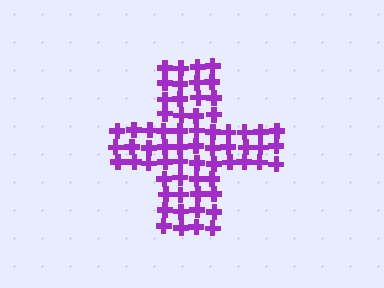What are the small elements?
The small elements are crosses.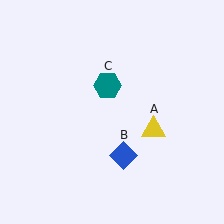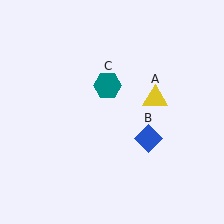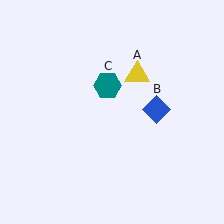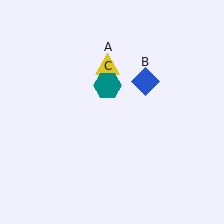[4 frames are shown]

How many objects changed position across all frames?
2 objects changed position: yellow triangle (object A), blue diamond (object B).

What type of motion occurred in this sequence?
The yellow triangle (object A), blue diamond (object B) rotated counterclockwise around the center of the scene.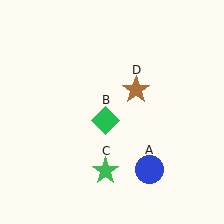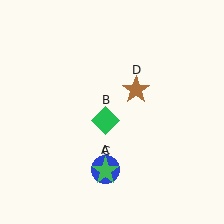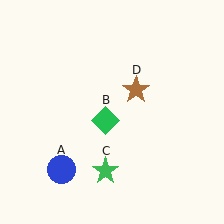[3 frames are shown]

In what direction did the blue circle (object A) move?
The blue circle (object A) moved left.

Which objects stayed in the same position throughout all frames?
Green diamond (object B) and green star (object C) and brown star (object D) remained stationary.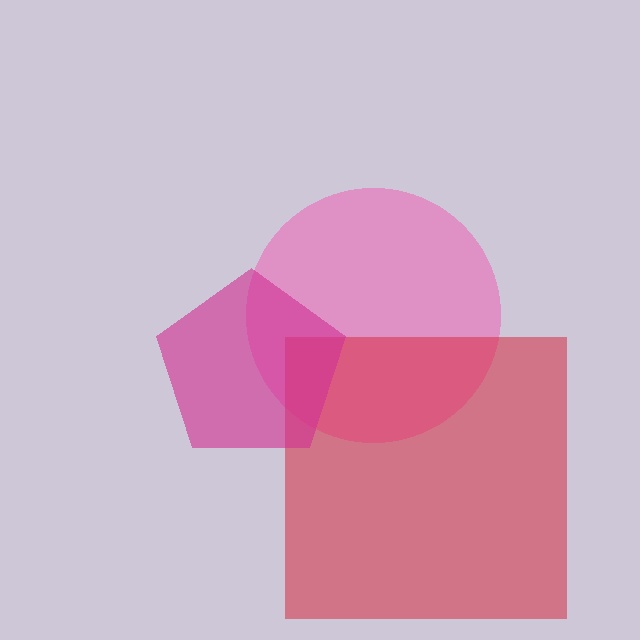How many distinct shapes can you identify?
There are 3 distinct shapes: a pink circle, a red square, a magenta pentagon.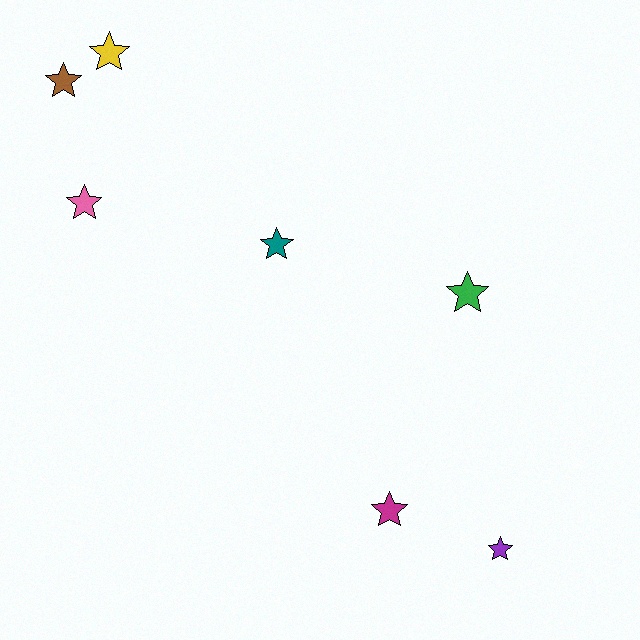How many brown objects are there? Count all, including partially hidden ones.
There is 1 brown object.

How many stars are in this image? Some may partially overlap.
There are 7 stars.